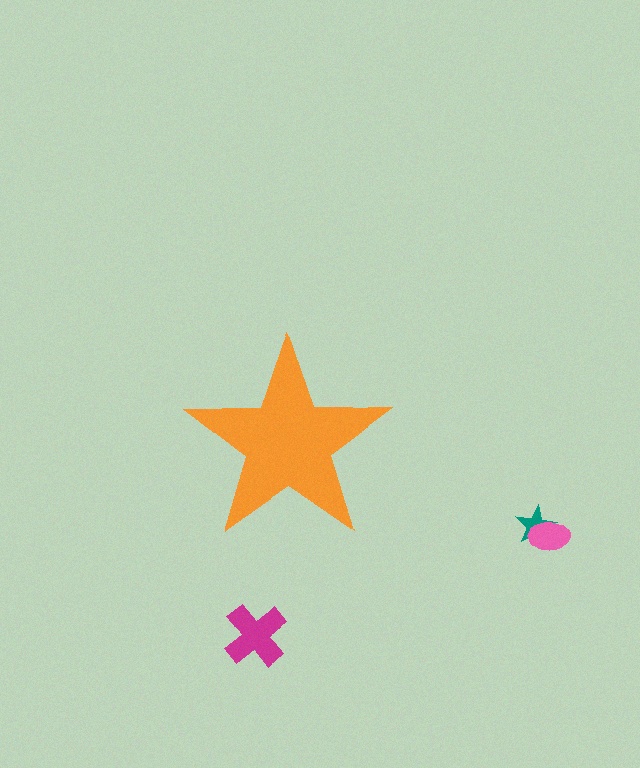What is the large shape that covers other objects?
An orange star.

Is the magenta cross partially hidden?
No, the magenta cross is fully visible.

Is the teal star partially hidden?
No, the teal star is fully visible.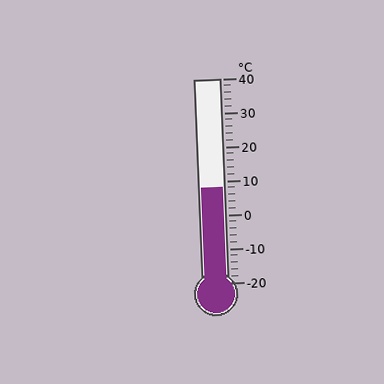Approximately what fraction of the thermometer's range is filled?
The thermometer is filled to approximately 45% of its range.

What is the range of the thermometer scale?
The thermometer scale ranges from -20°C to 40°C.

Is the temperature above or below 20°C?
The temperature is below 20°C.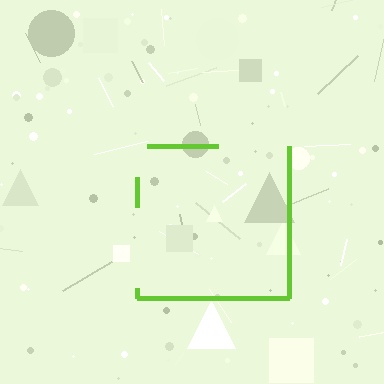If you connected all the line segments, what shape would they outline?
They would outline a square.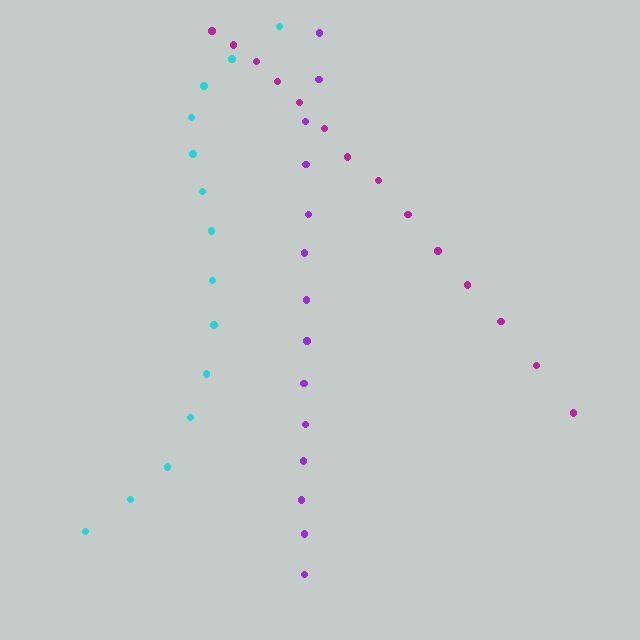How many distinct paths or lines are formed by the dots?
There are 3 distinct paths.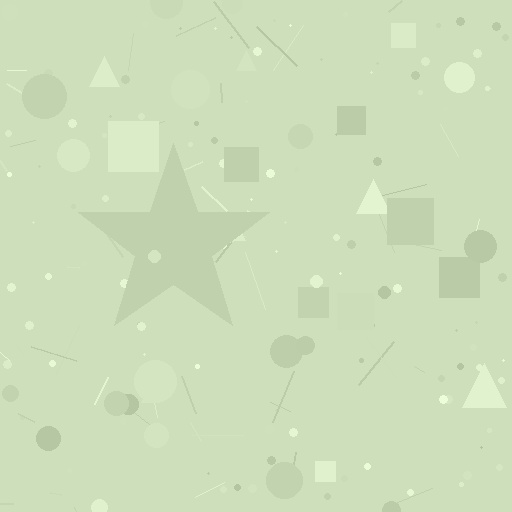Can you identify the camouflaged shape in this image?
The camouflaged shape is a star.